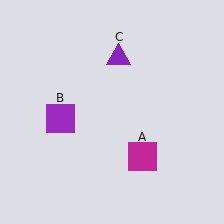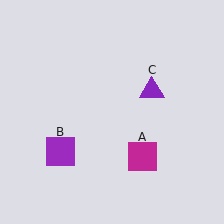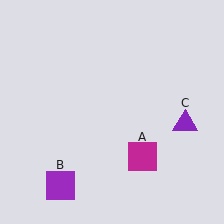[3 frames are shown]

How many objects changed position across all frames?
2 objects changed position: purple square (object B), purple triangle (object C).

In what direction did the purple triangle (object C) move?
The purple triangle (object C) moved down and to the right.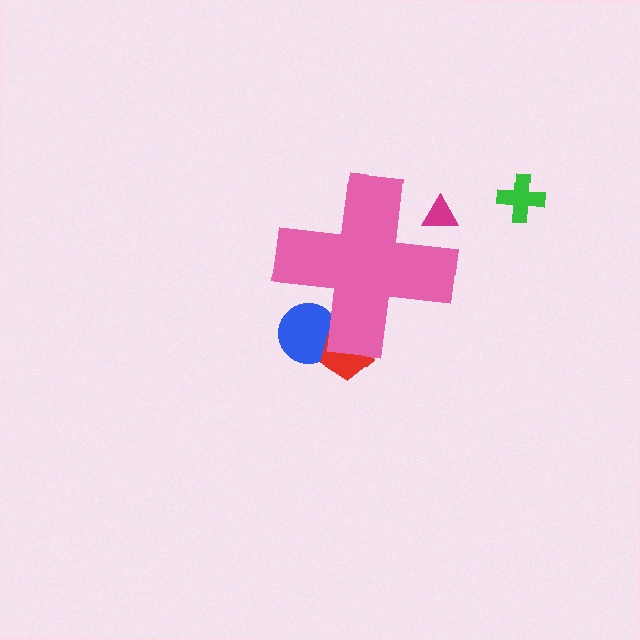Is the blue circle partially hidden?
Yes, the blue circle is partially hidden behind the pink cross.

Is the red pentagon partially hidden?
Yes, the red pentagon is partially hidden behind the pink cross.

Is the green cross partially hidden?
No, the green cross is fully visible.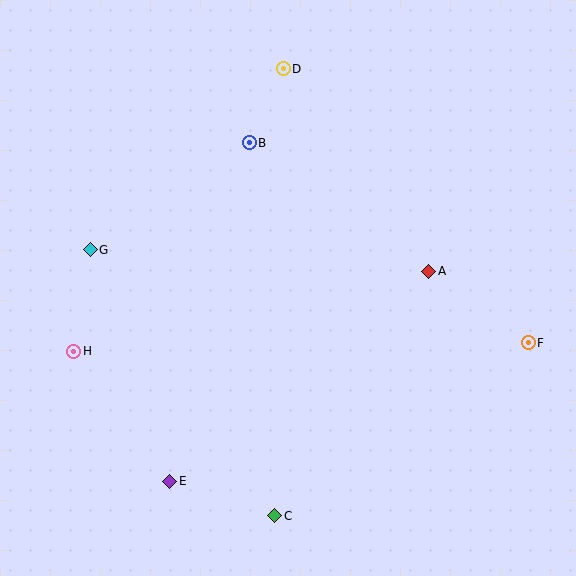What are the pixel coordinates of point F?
Point F is at (528, 343).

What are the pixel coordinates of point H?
Point H is at (74, 351).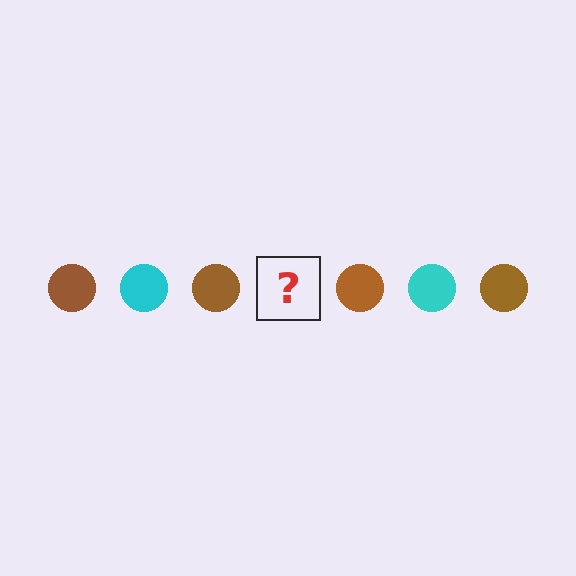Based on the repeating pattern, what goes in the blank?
The blank should be a cyan circle.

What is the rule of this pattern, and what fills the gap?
The rule is that the pattern cycles through brown, cyan circles. The gap should be filled with a cyan circle.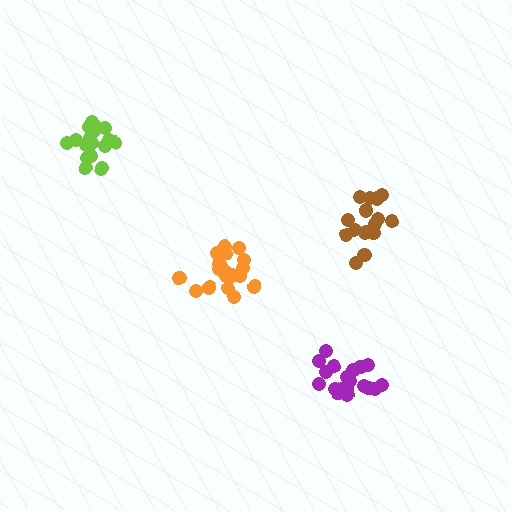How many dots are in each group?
Group 1: 19 dots, Group 2: 15 dots, Group 3: 18 dots, Group 4: 20 dots (72 total).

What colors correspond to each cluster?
The clusters are colored: purple, brown, lime, orange.